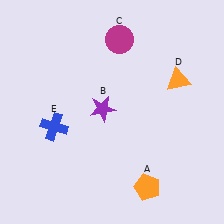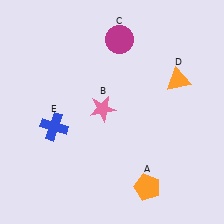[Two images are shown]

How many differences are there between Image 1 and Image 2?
There is 1 difference between the two images.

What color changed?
The star (B) changed from purple in Image 1 to pink in Image 2.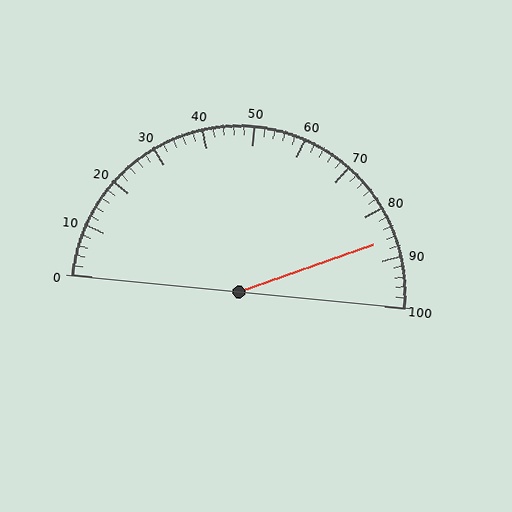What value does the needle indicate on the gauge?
The needle indicates approximately 86.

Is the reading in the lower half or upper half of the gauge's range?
The reading is in the upper half of the range (0 to 100).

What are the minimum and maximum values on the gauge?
The gauge ranges from 0 to 100.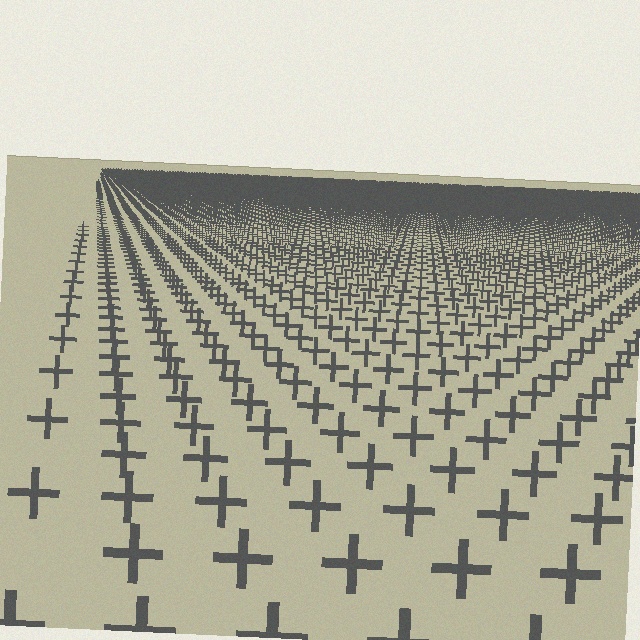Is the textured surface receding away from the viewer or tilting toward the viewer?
The surface is receding away from the viewer. Texture elements get smaller and denser toward the top.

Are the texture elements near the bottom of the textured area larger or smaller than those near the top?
Larger. Near the bottom, elements are closer to the viewer and appear at a bigger on-screen size.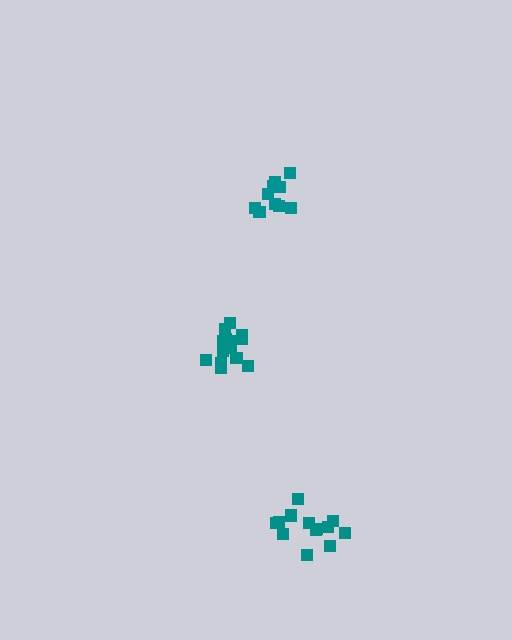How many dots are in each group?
Group 1: 14 dots, Group 2: 10 dots, Group 3: 13 dots (37 total).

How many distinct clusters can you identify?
There are 3 distinct clusters.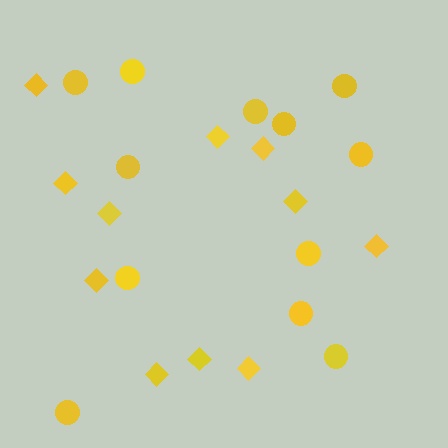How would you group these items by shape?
There are 2 groups: one group of circles (12) and one group of diamonds (11).